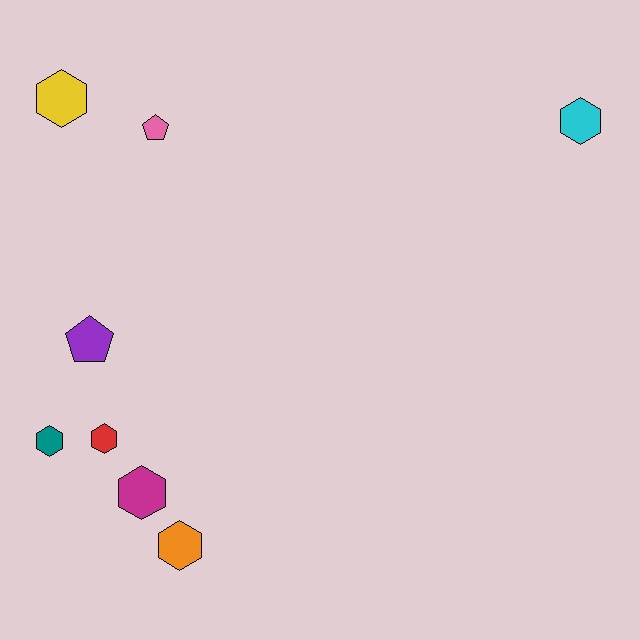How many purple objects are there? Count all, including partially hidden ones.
There is 1 purple object.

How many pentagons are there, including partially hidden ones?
There are 2 pentagons.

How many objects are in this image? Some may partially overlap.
There are 8 objects.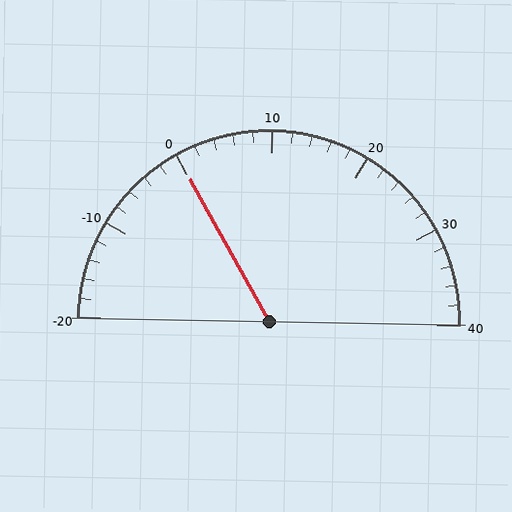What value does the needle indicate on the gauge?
The needle indicates approximately 0.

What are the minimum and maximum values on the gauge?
The gauge ranges from -20 to 40.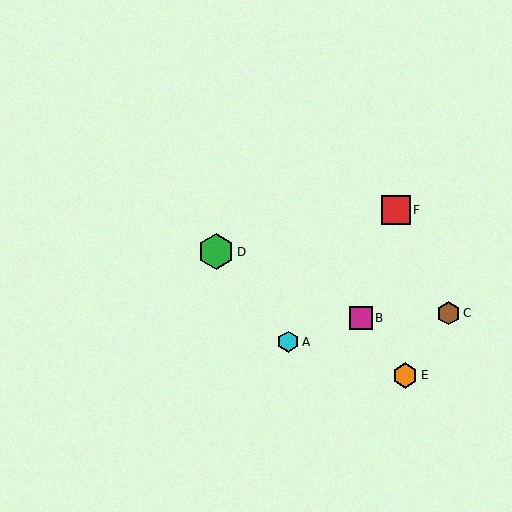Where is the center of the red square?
The center of the red square is at (396, 210).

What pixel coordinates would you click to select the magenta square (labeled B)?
Click at (361, 318) to select the magenta square B.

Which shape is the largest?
The green hexagon (labeled D) is the largest.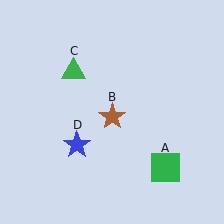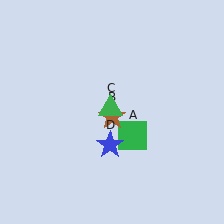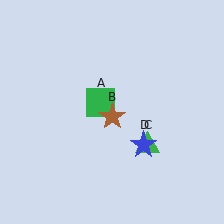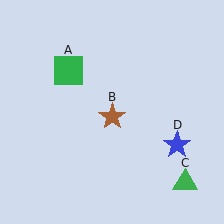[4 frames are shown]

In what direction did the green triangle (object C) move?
The green triangle (object C) moved down and to the right.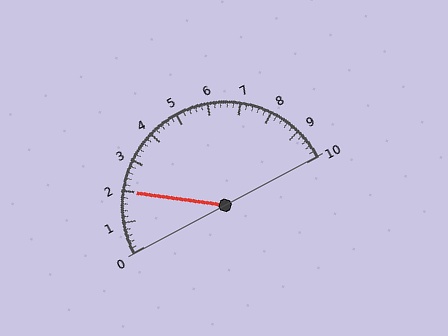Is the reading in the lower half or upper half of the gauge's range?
The reading is in the lower half of the range (0 to 10).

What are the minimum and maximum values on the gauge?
The gauge ranges from 0 to 10.